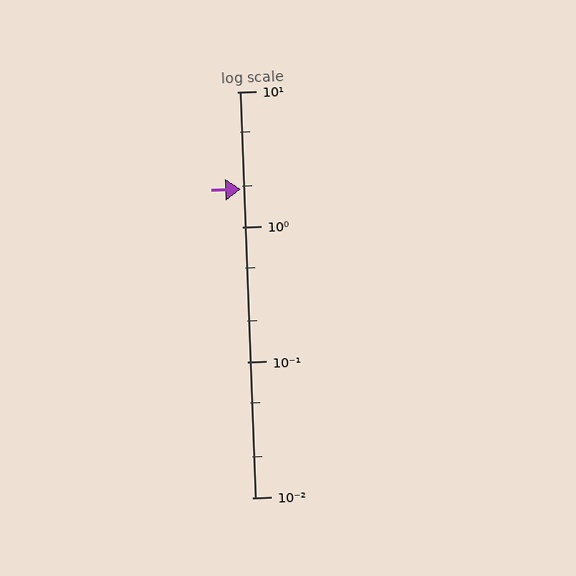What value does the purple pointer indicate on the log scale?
The pointer indicates approximately 1.9.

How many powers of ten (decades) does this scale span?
The scale spans 3 decades, from 0.01 to 10.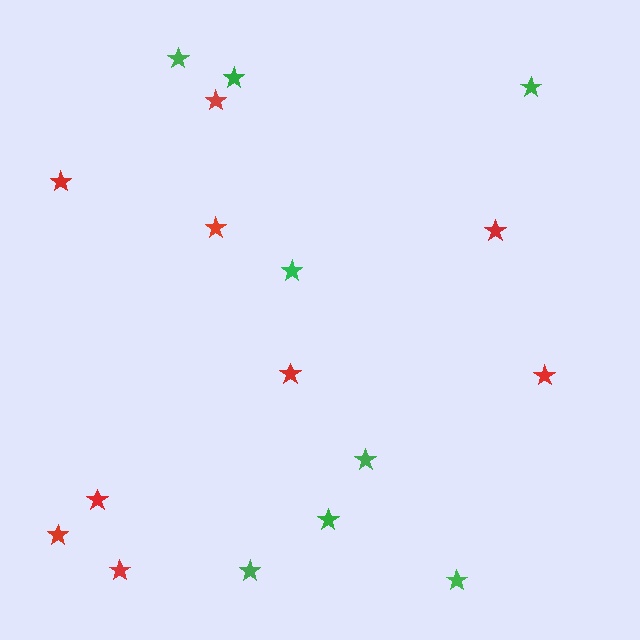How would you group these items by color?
There are 2 groups: one group of green stars (8) and one group of red stars (9).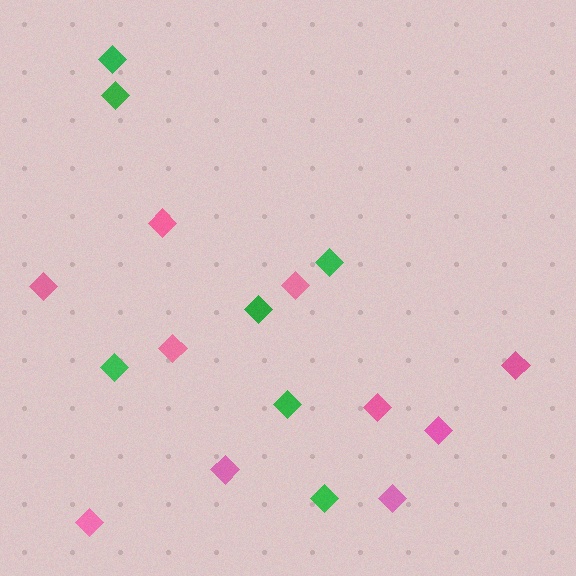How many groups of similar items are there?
There are 2 groups: one group of green diamonds (7) and one group of pink diamonds (10).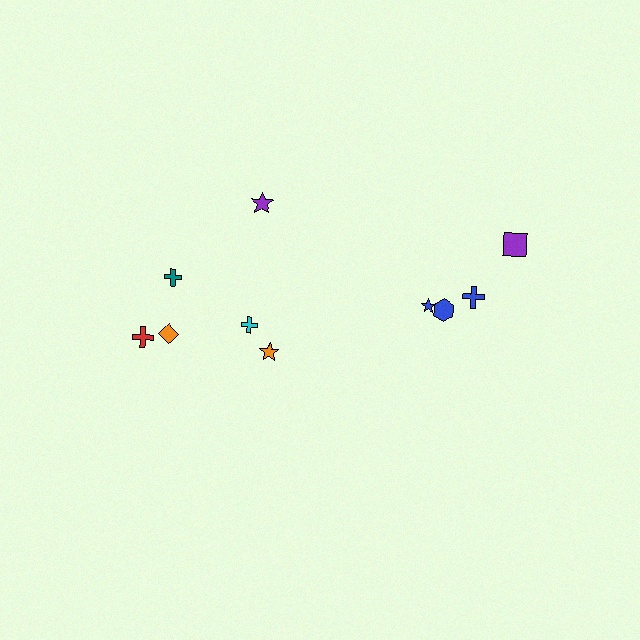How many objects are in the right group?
There are 4 objects.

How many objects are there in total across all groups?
There are 10 objects.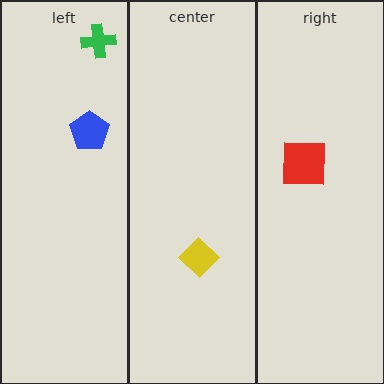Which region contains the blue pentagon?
The left region.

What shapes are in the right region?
The red square.